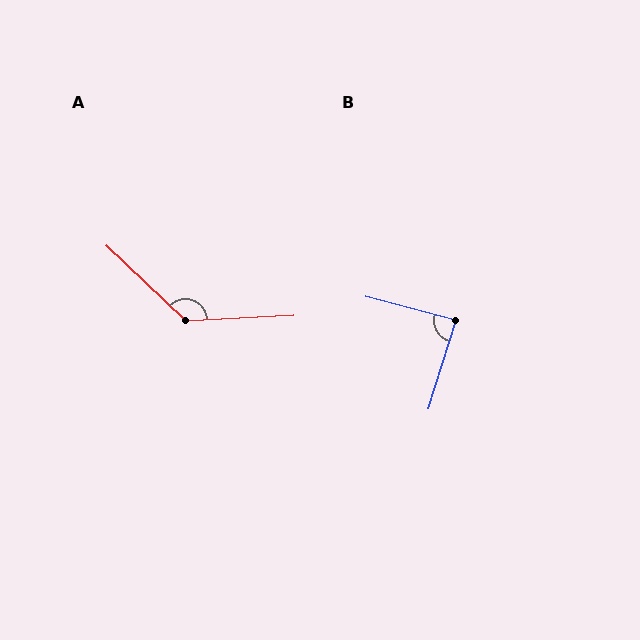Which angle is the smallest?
B, at approximately 87 degrees.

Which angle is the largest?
A, at approximately 134 degrees.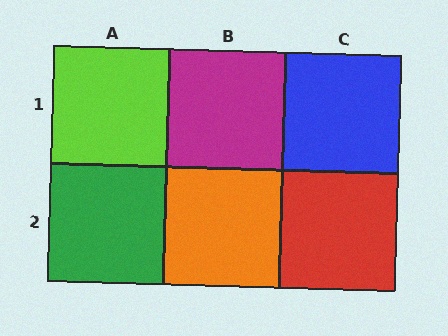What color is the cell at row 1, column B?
Magenta.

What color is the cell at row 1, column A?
Lime.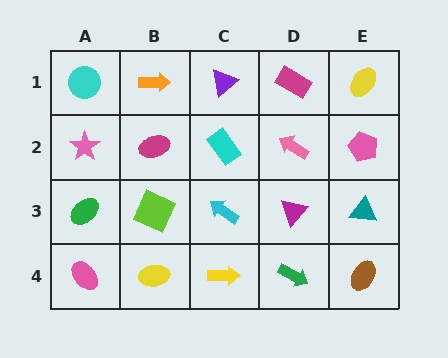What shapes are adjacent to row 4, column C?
A cyan arrow (row 3, column C), a yellow ellipse (row 4, column B), a green arrow (row 4, column D).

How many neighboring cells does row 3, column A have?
3.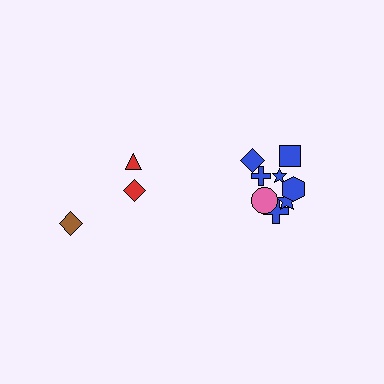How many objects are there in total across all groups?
There are 11 objects.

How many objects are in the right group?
There are 8 objects.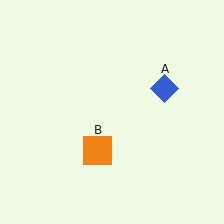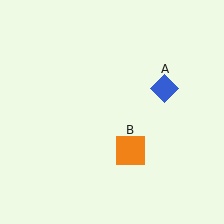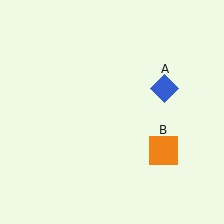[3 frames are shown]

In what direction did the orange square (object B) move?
The orange square (object B) moved right.